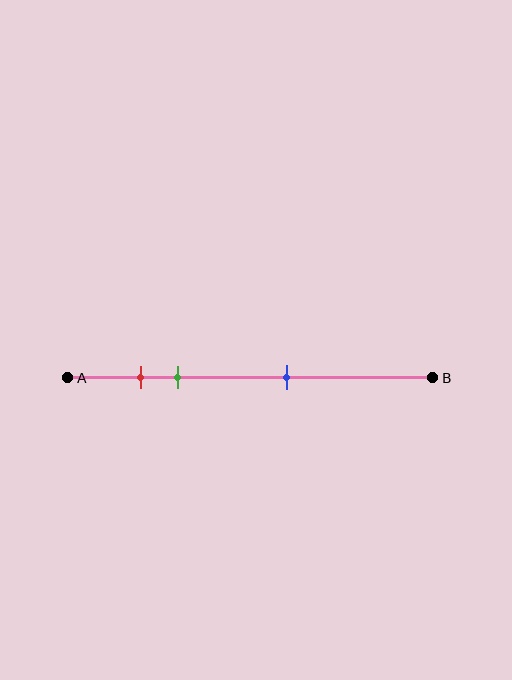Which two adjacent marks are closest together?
The red and green marks are the closest adjacent pair.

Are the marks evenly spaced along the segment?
No, the marks are not evenly spaced.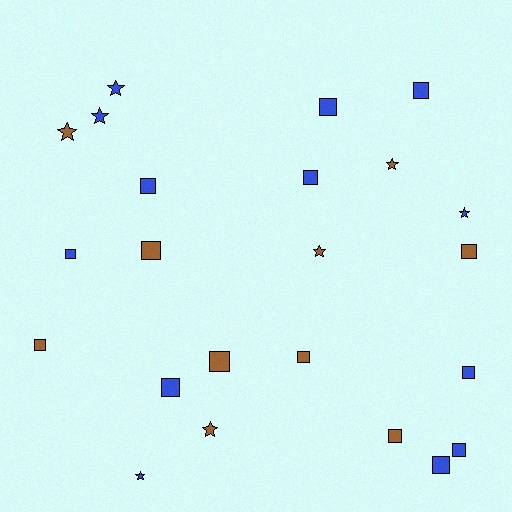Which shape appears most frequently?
Square, with 15 objects.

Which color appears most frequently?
Blue, with 13 objects.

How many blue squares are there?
There are 9 blue squares.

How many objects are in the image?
There are 23 objects.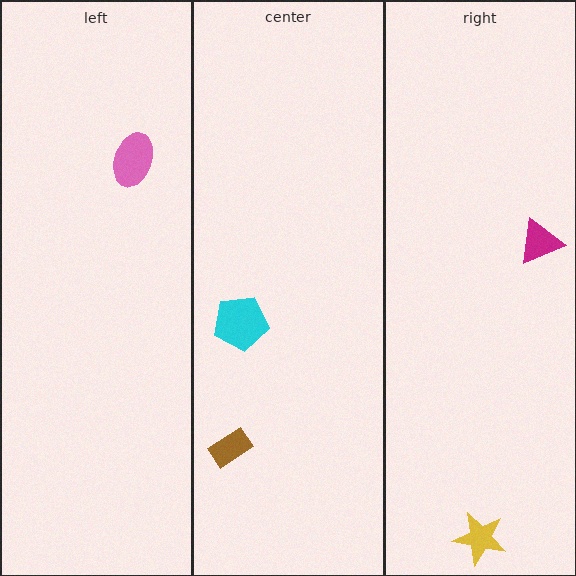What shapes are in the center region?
The cyan pentagon, the brown rectangle.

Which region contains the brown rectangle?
The center region.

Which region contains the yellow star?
The right region.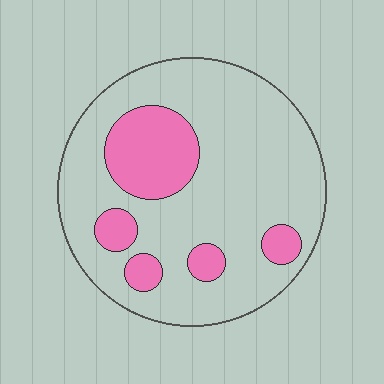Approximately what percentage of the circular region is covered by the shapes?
Approximately 20%.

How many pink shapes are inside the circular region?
5.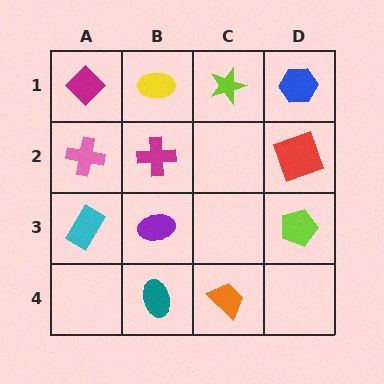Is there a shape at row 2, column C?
No, that cell is empty.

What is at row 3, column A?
A cyan rectangle.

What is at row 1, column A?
A magenta diamond.